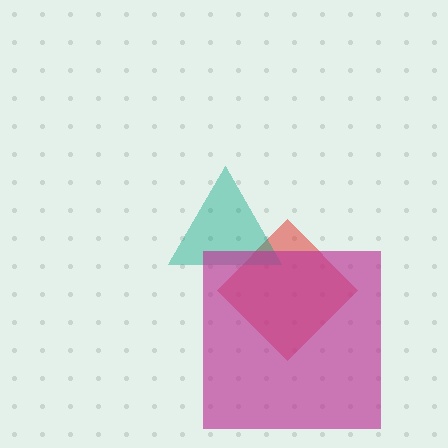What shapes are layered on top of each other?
The layered shapes are: a red diamond, a teal triangle, a magenta square.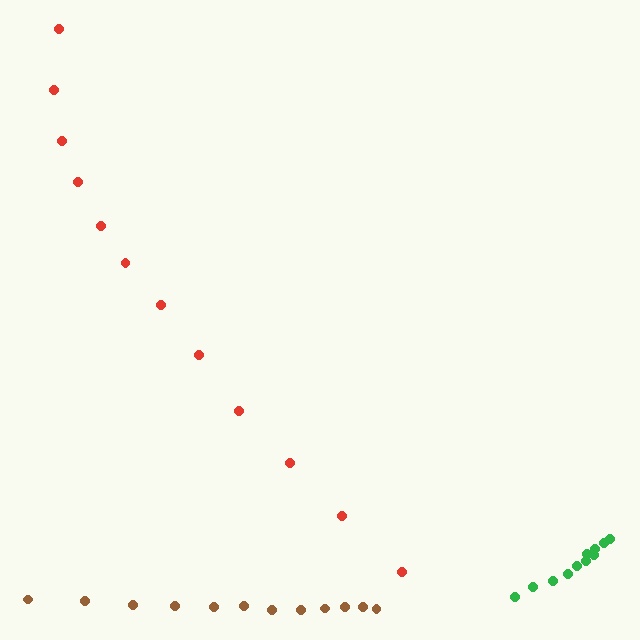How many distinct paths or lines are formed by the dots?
There are 3 distinct paths.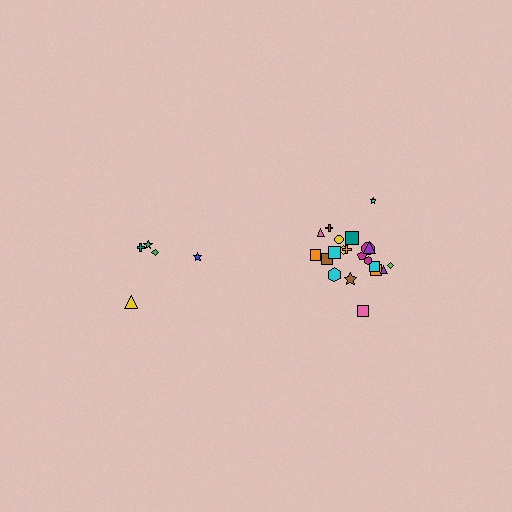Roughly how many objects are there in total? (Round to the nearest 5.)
Roughly 25 objects in total.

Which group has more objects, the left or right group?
The right group.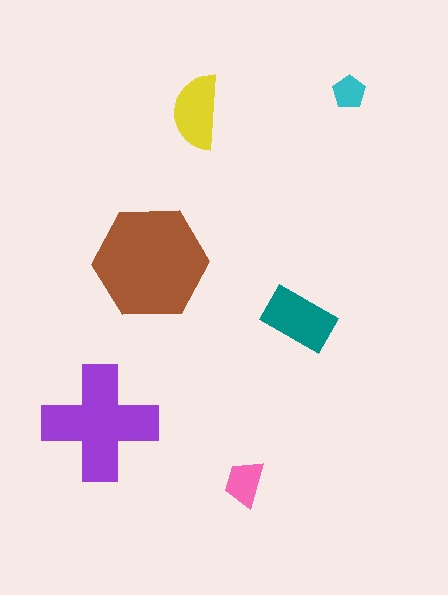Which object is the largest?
The brown hexagon.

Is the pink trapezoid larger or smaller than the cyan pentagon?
Larger.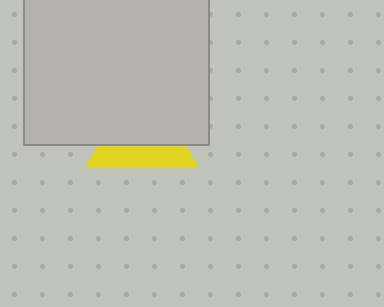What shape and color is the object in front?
The object in front is a light gray square.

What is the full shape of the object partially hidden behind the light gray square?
The partially hidden object is a yellow triangle.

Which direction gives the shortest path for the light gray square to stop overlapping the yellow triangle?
Moving up gives the shortest separation.